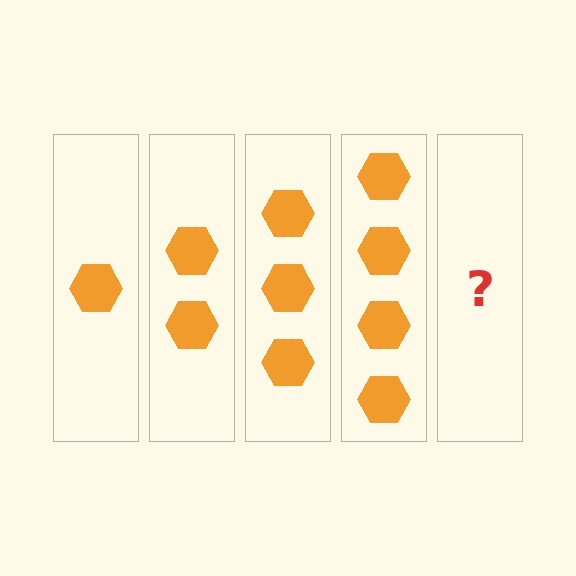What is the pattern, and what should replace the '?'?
The pattern is that each step adds one more hexagon. The '?' should be 5 hexagons.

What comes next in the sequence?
The next element should be 5 hexagons.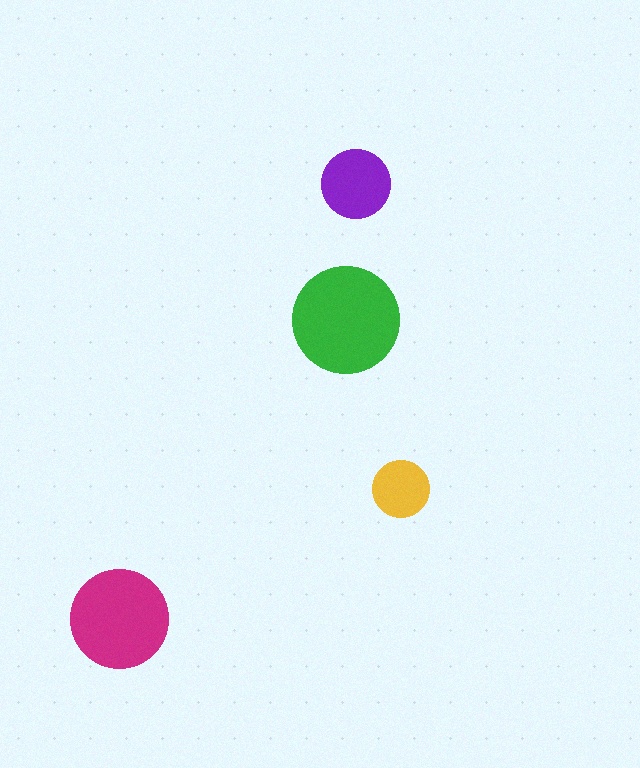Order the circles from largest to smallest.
the green one, the magenta one, the purple one, the yellow one.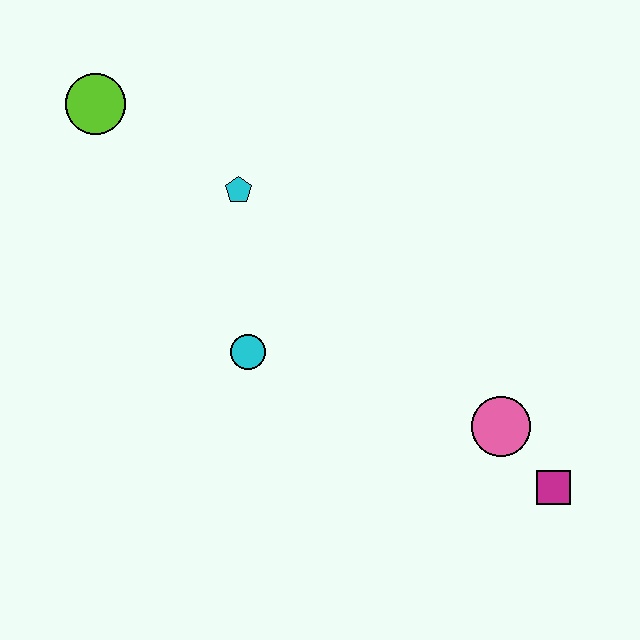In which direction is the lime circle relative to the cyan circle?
The lime circle is above the cyan circle.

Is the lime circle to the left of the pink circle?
Yes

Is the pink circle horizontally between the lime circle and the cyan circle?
No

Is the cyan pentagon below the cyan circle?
No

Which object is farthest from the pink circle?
The lime circle is farthest from the pink circle.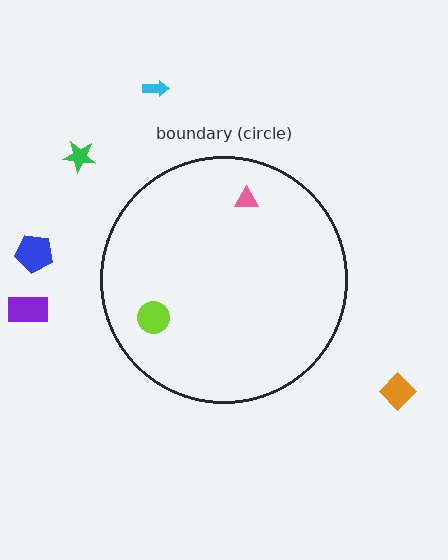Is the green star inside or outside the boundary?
Outside.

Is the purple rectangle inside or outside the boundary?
Outside.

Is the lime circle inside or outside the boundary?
Inside.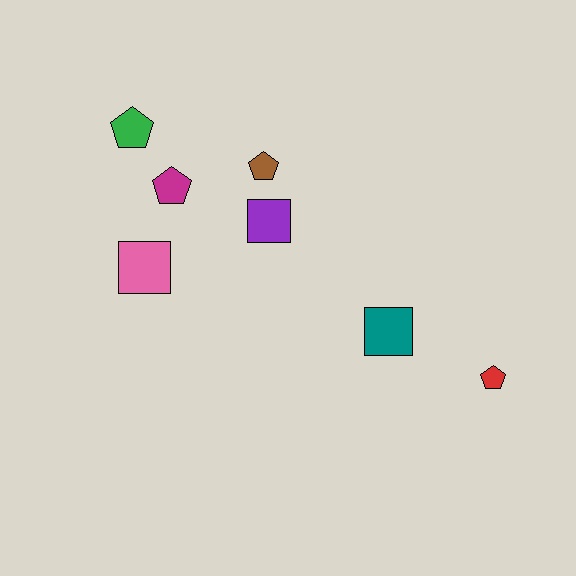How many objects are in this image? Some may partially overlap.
There are 7 objects.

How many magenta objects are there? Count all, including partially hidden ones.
There is 1 magenta object.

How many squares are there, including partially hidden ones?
There are 3 squares.